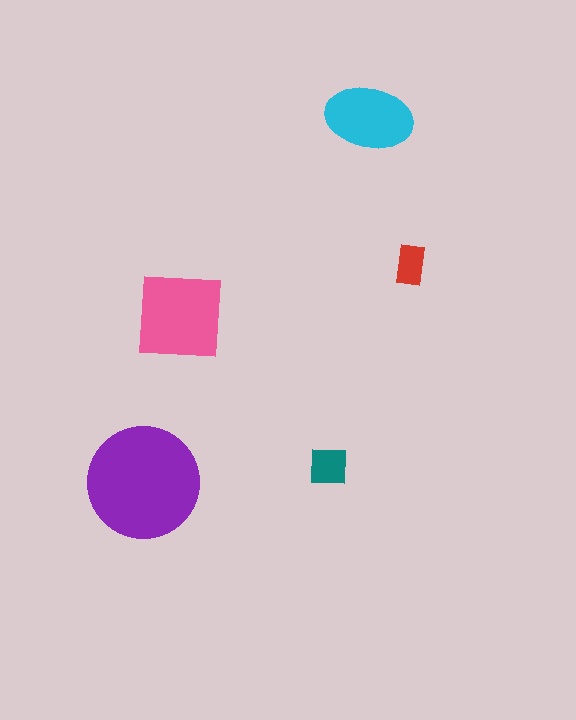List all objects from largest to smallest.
The purple circle, the pink square, the cyan ellipse, the teal square, the red rectangle.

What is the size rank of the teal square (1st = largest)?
4th.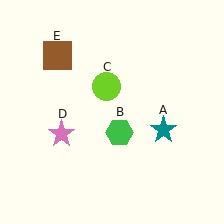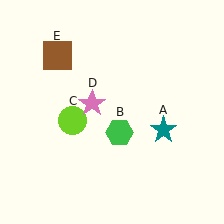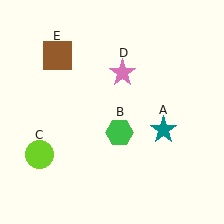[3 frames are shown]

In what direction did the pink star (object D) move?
The pink star (object D) moved up and to the right.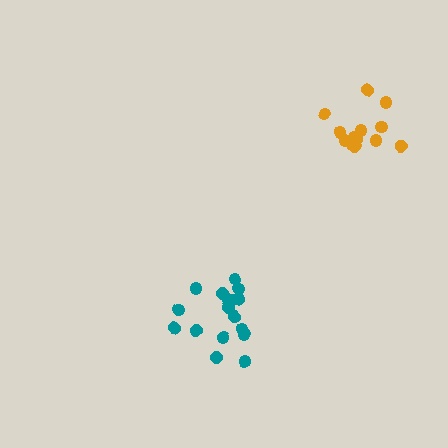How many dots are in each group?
Group 1: 17 dots, Group 2: 13 dots (30 total).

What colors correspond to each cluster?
The clusters are colored: teal, orange.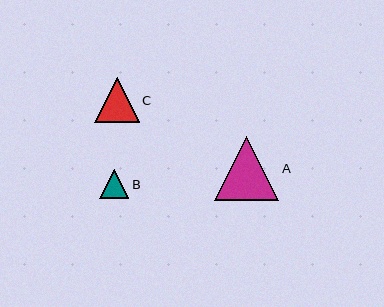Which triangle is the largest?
Triangle A is the largest with a size of approximately 64 pixels.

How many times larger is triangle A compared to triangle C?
Triangle A is approximately 1.5 times the size of triangle C.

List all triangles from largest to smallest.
From largest to smallest: A, C, B.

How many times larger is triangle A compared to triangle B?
Triangle A is approximately 2.2 times the size of triangle B.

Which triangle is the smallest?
Triangle B is the smallest with a size of approximately 29 pixels.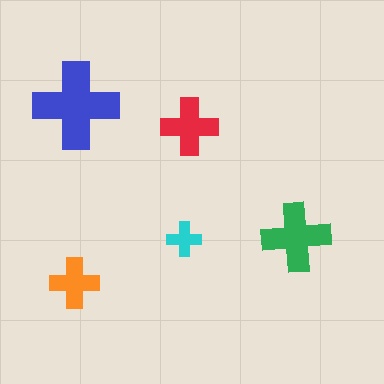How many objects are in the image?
There are 5 objects in the image.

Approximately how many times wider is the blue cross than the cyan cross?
About 2.5 times wider.